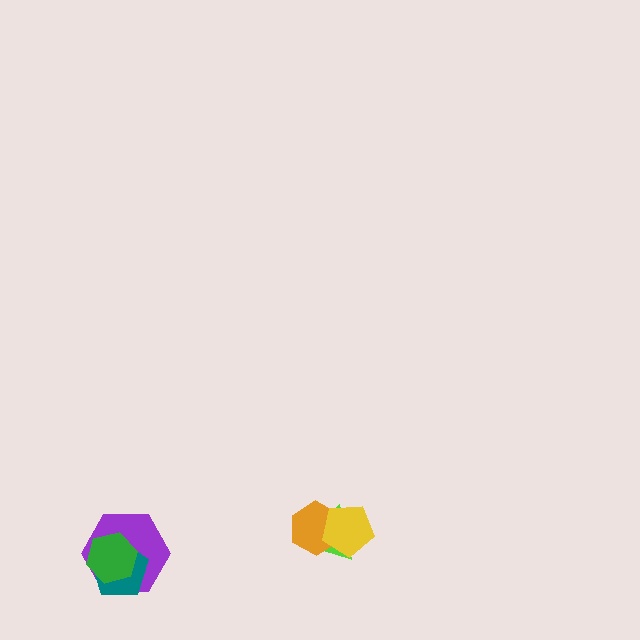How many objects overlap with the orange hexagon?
2 objects overlap with the orange hexagon.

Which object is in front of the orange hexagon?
The yellow pentagon is in front of the orange hexagon.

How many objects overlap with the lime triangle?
2 objects overlap with the lime triangle.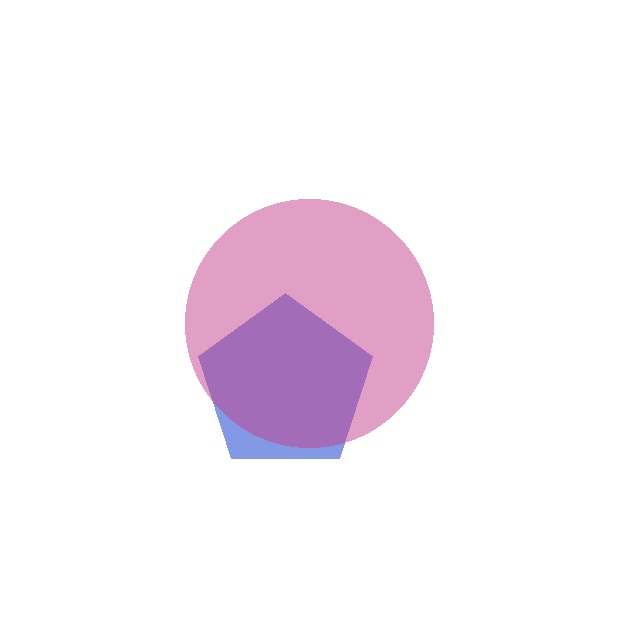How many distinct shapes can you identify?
There are 2 distinct shapes: a blue pentagon, a magenta circle.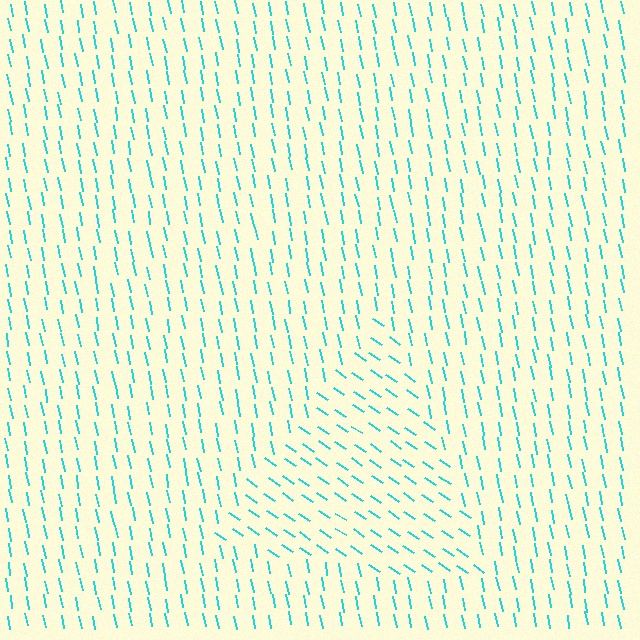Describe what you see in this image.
The image is filled with small cyan line segments. A triangle region in the image has lines oriented differently from the surrounding lines, creating a visible texture boundary.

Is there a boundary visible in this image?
Yes, there is a texture boundary formed by a change in line orientation.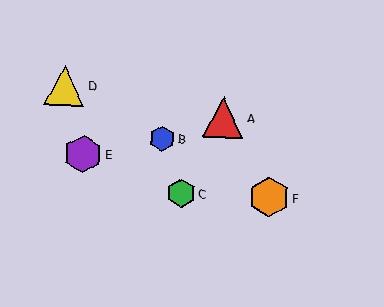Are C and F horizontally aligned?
Yes, both are at y≈193.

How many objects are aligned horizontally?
2 objects (C, F) are aligned horizontally.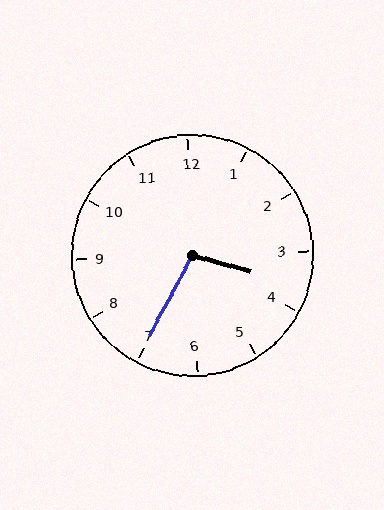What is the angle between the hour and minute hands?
Approximately 102 degrees.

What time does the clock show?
3:35.